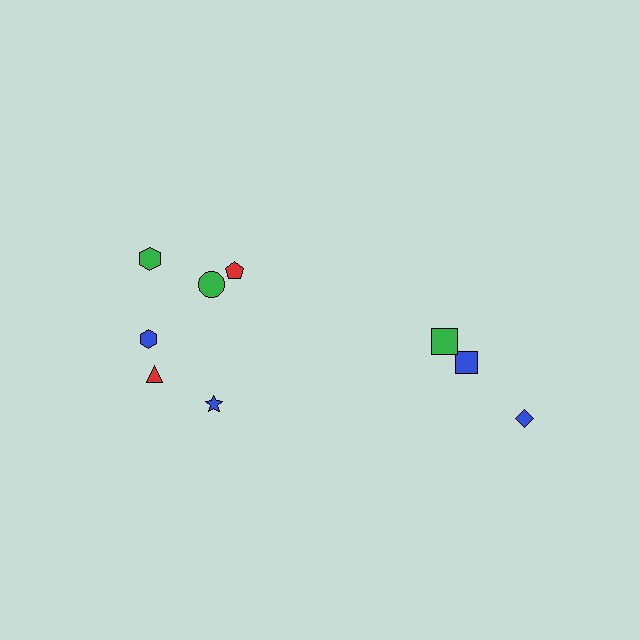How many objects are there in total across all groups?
There are 9 objects.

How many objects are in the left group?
There are 6 objects.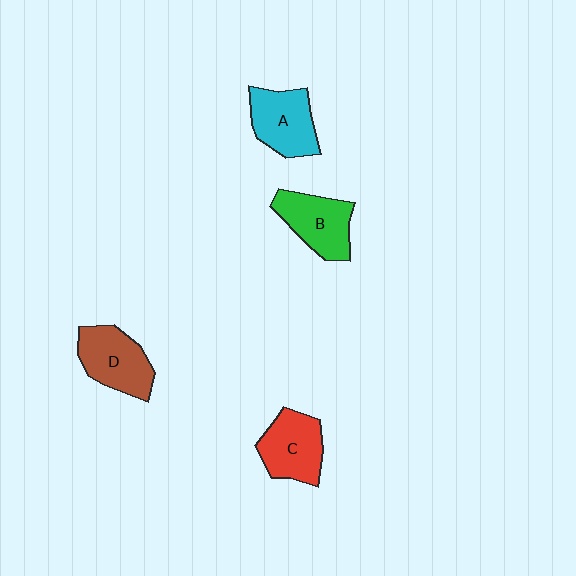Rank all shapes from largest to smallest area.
From largest to smallest: D (brown), A (cyan), B (green), C (red).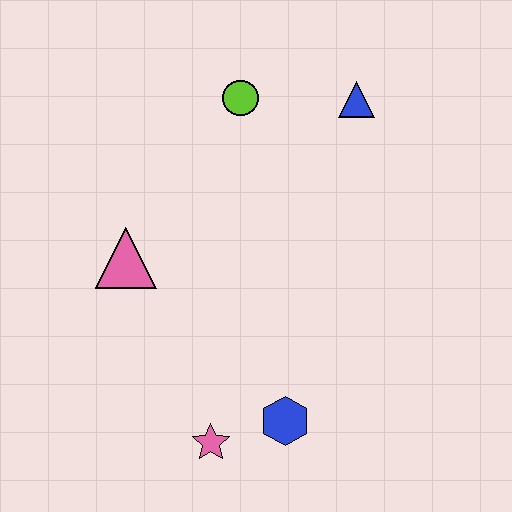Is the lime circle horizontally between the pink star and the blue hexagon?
Yes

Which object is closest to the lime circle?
The blue triangle is closest to the lime circle.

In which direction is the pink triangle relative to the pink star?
The pink triangle is above the pink star.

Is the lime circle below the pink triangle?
No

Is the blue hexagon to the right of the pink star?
Yes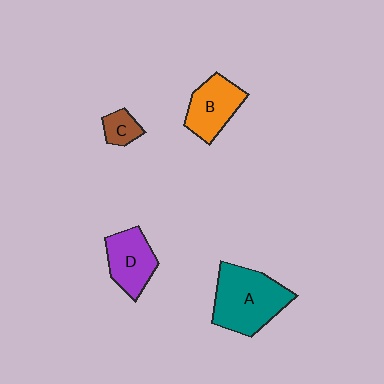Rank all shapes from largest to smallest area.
From largest to smallest: A (teal), B (orange), D (purple), C (brown).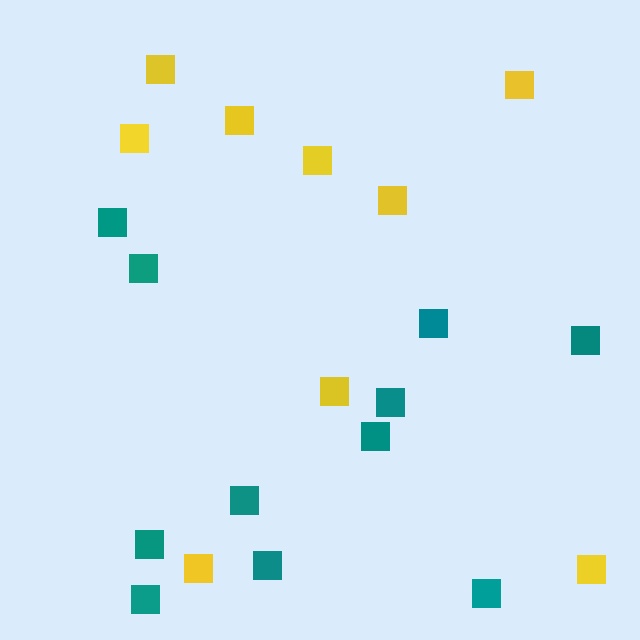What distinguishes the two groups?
There are 2 groups: one group of teal squares (11) and one group of yellow squares (9).